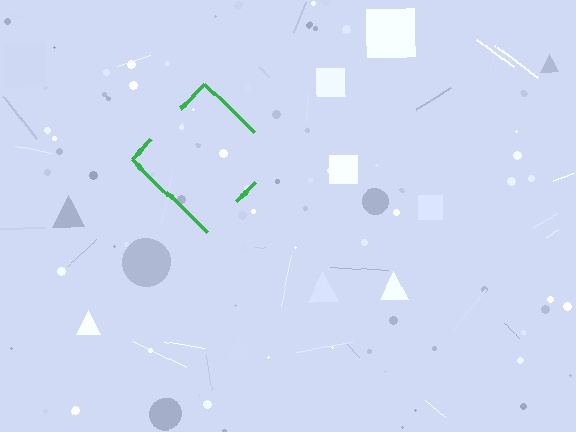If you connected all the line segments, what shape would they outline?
They would outline a diamond.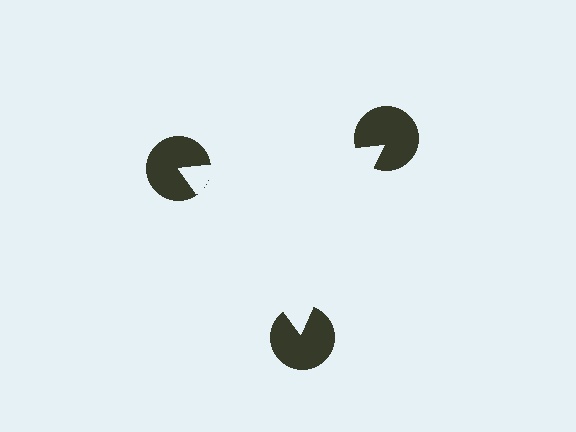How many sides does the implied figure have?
3 sides.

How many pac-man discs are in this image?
There are 3 — one at each vertex of the illusory triangle.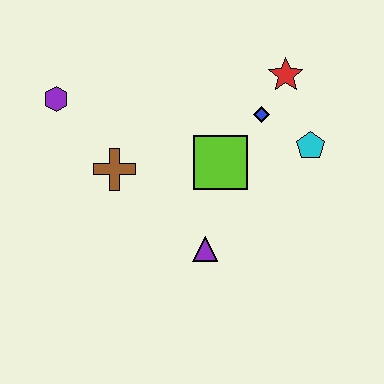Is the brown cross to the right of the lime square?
No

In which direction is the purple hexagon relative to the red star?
The purple hexagon is to the left of the red star.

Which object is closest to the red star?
The blue diamond is closest to the red star.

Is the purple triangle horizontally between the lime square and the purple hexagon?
Yes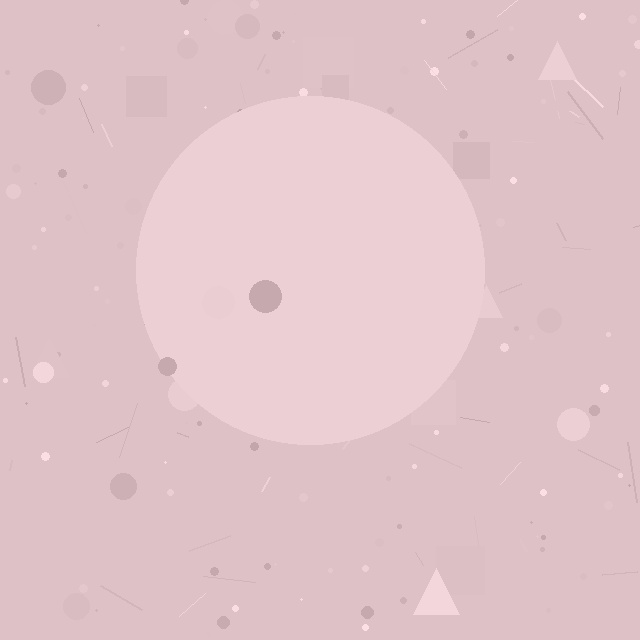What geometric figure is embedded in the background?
A circle is embedded in the background.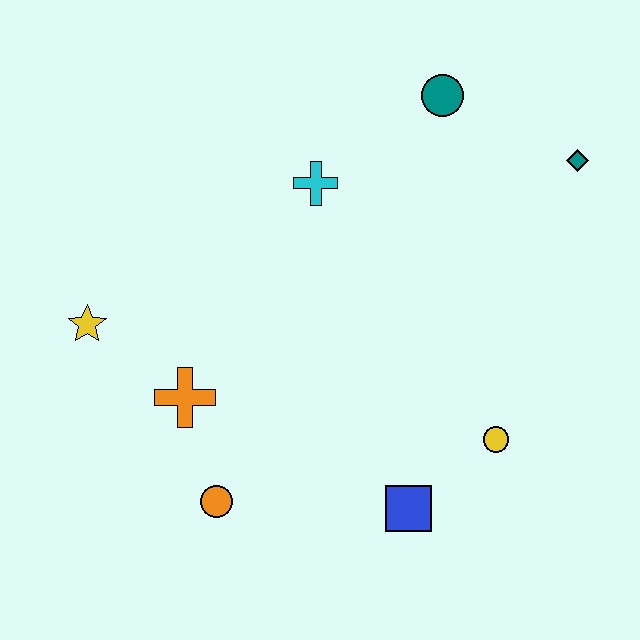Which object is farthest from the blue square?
The teal circle is farthest from the blue square.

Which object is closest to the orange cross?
The orange circle is closest to the orange cross.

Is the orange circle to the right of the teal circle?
No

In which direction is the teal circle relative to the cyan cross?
The teal circle is to the right of the cyan cross.